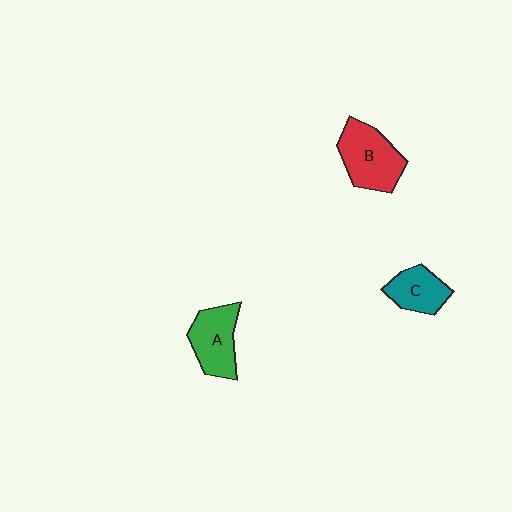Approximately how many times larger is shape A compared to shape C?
Approximately 1.3 times.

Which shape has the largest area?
Shape B (red).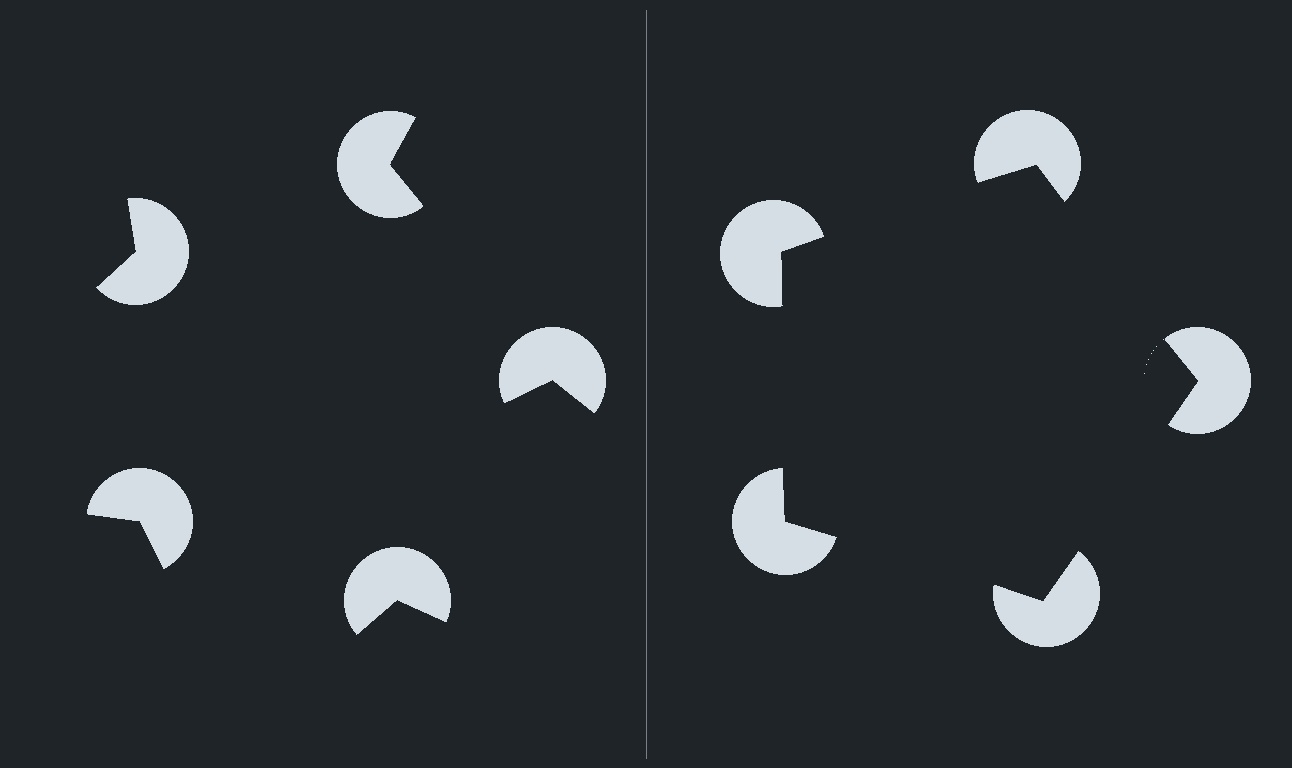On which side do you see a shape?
An illusory pentagon appears on the right side. On the left side the wedge cuts are rotated, so no coherent shape forms.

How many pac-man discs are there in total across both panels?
10 — 5 on each side.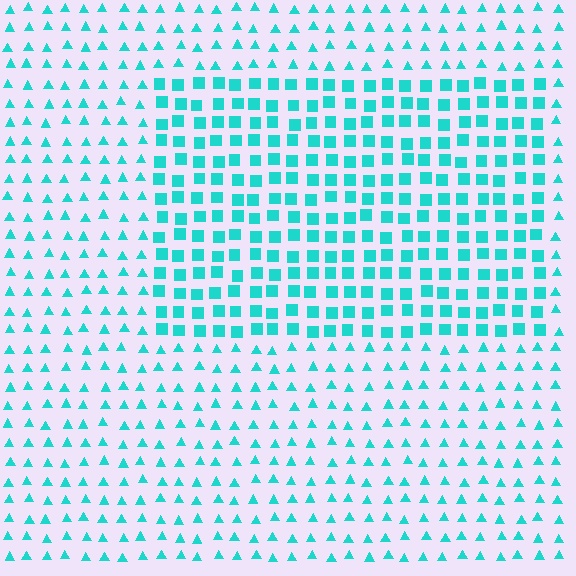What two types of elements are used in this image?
The image uses squares inside the rectangle region and triangles outside it.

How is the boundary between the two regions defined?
The boundary is defined by a change in element shape: squares inside vs. triangles outside. All elements share the same color and spacing.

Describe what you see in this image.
The image is filled with small cyan elements arranged in a uniform grid. A rectangle-shaped region contains squares, while the surrounding area contains triangles. The boundary is defined purely by the change in element shape.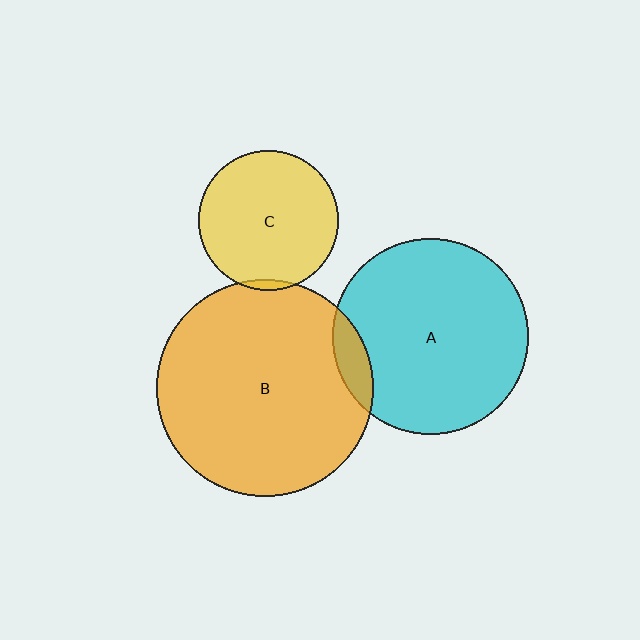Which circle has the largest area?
Circle B (orange).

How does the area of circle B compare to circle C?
Approximately 2.4 times.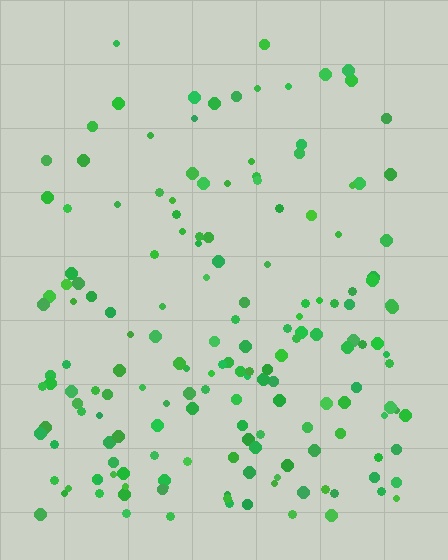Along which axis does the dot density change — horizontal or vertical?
Vertical.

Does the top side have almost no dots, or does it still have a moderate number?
Still a moderate number, just noticeably fewer than the bottom.